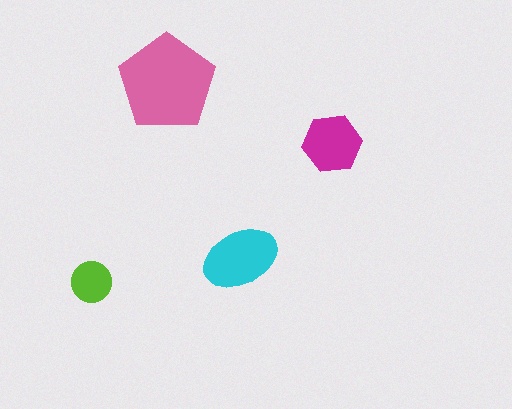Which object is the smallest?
The lime circle.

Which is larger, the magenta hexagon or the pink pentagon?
The pink pentagon.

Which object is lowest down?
The lime circle is bottommost.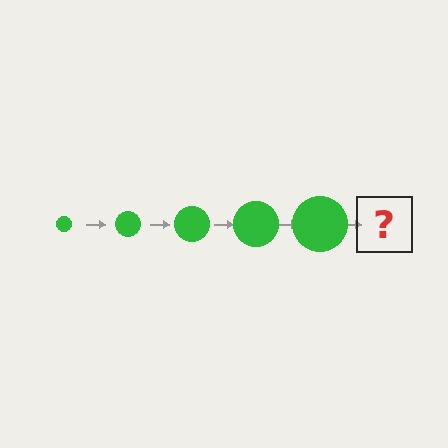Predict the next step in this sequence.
The next step is a green circle, larger than the previous one.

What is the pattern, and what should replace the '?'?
The pattern is that the circle gets progressively larger each step. The '?' should be a green circle, larger than the previous one.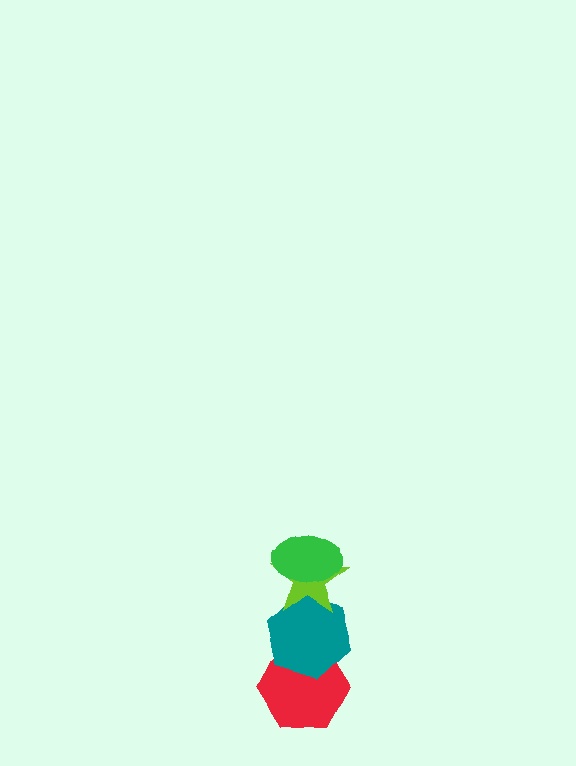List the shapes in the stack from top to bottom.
From top to bottom: the green ellipse, the lime star, the teal hexagon, the red hexagon.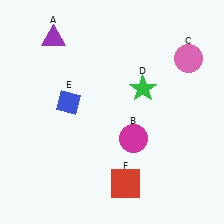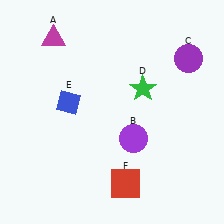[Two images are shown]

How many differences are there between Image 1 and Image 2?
There are 3 differences between the two images.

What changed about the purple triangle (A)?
In Image 1, A is purple. In Image 2, it changed to magenta.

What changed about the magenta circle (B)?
In Image 1, B is magenta. In Image 2, it changed to purple.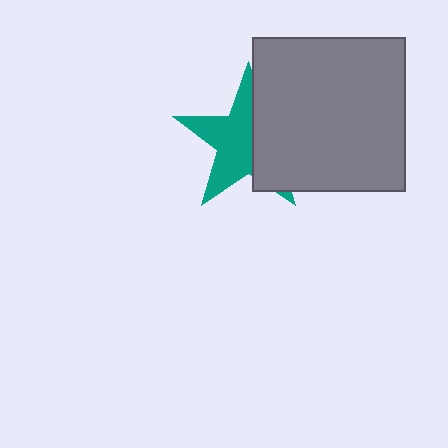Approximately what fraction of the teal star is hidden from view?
Roughly 44% of the teal star is hidden behind the gray square.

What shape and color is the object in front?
The object in front is a gray square.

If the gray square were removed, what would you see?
You would see the complete teal star.